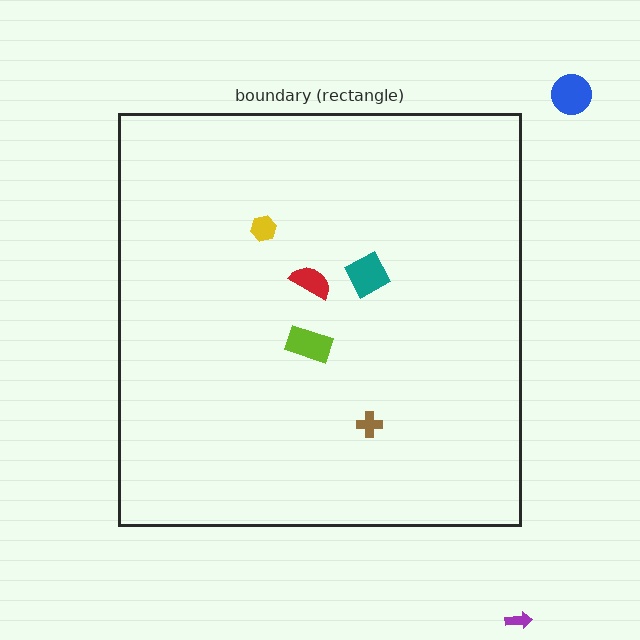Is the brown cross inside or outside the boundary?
Inside.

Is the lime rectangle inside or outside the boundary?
Inside.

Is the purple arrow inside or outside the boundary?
Outside.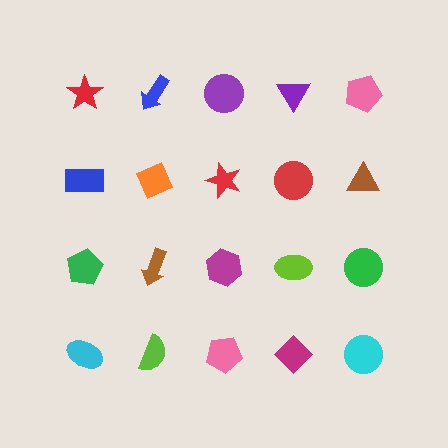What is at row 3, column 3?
A magenta hexagon.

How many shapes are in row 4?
5 shapes.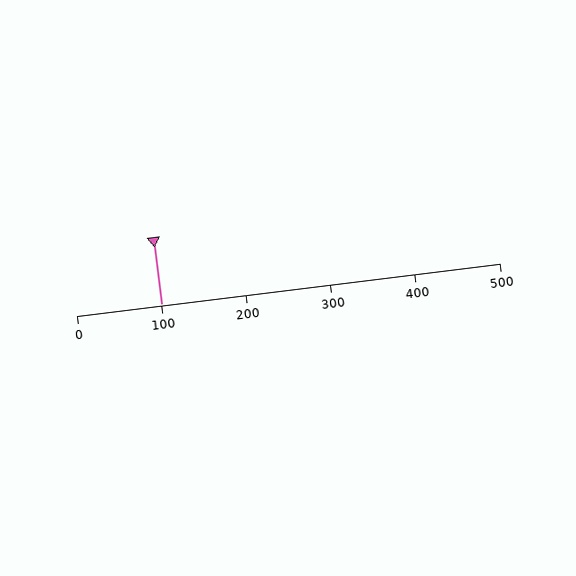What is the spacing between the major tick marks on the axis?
The major ticks are spaced 100 apart.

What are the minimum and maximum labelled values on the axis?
The axis runs from 0 to 500.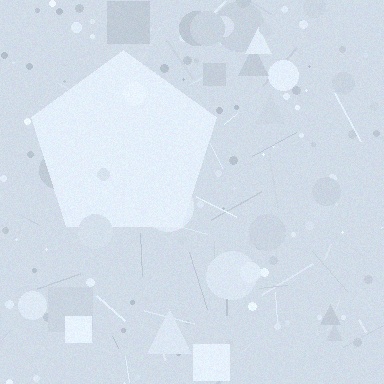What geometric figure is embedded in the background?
A pentagon is embedded in the background.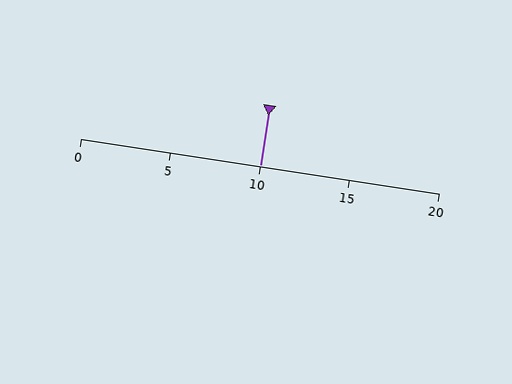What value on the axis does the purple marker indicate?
The marker indicates approximately 10.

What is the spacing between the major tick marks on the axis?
The major ticks are spaced 5 apart.